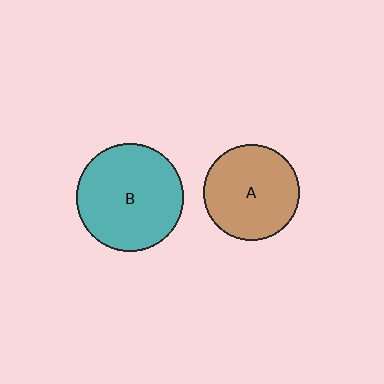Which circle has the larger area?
Circle B (teal).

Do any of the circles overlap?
No, none of the circles overlap.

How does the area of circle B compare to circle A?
Approximately 1.3 times.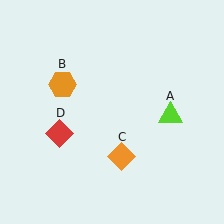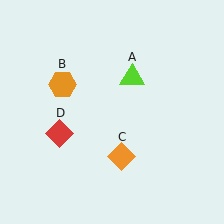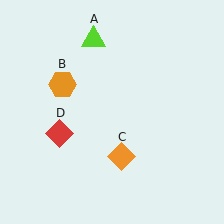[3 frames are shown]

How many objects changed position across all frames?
1 object changed position: lime triangle (object A).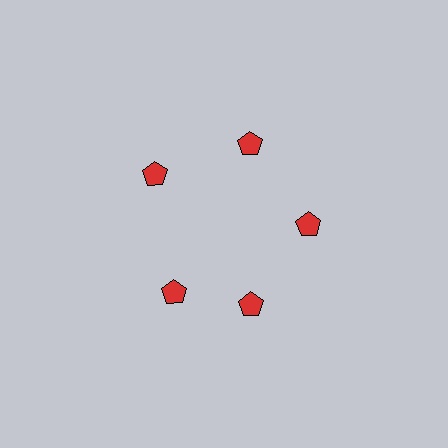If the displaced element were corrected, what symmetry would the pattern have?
It would have 5-fold rotational symmetry — the pattern would map onto itself every 72 degrees.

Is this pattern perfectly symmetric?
No. The 5 red pentagons are arranged in a ring, but one element near the 8 o'clock position is rotated out of alignment along the ring, breaking the 5-fold rotational symmetry.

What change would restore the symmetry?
The symmetry would be restored by rotating it back into even spacing with its neighbors so that all 5 pentagons sit at equal angles and equal distance from the center.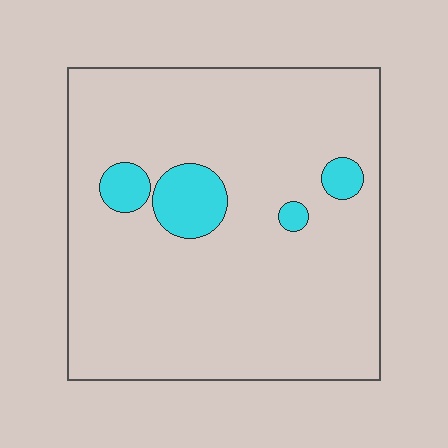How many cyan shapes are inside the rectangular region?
4.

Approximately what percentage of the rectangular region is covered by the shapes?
Approximately 10%.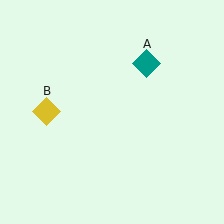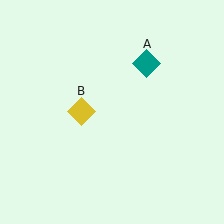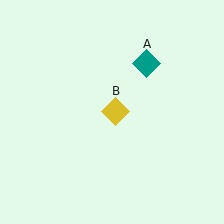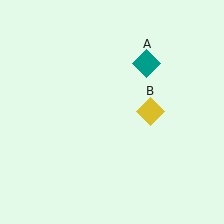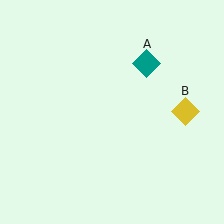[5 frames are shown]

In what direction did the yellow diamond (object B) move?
The yellow diamond (object B) moved right.